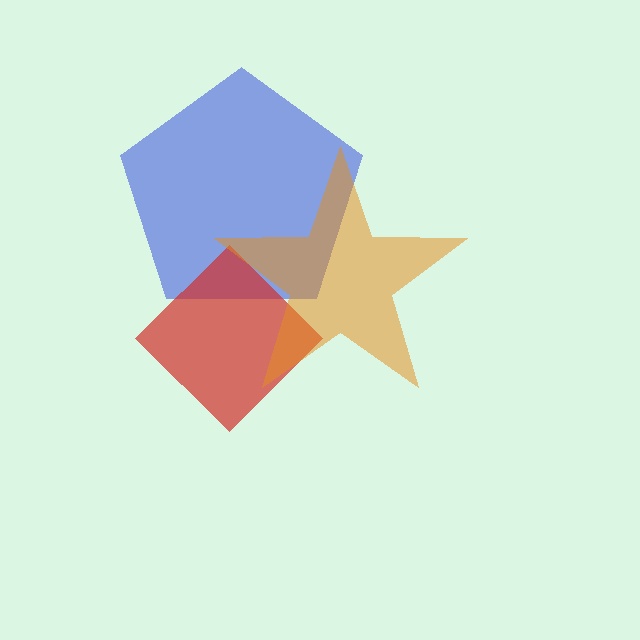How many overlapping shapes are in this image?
There are 3 overlapping shapes in the image.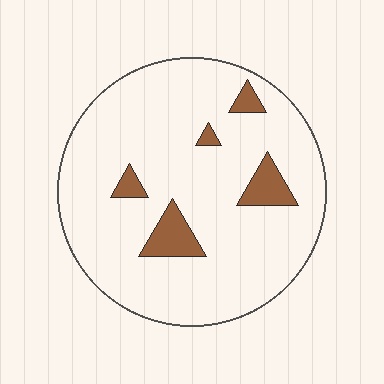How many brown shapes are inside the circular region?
5.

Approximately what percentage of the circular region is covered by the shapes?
Approximately 10%.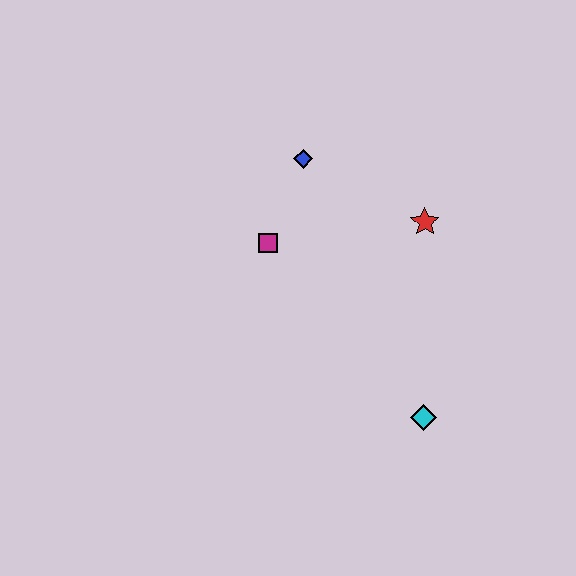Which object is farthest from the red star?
The cyan diamond is farthest from the red star.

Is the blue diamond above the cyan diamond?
Yes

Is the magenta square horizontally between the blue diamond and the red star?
No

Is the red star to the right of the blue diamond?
Yes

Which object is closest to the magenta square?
The blue diamond is closest to the magenta square.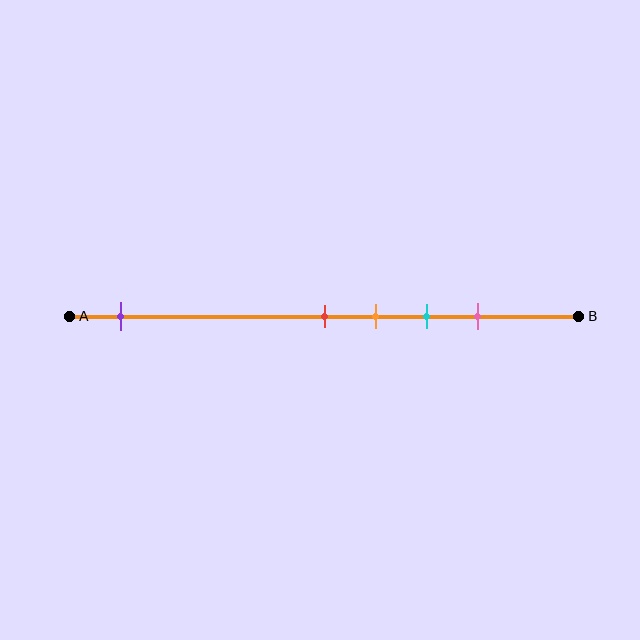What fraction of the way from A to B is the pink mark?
The pink mark is approximately 80% (0.8) of the way from A to B.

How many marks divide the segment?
There are 5 marks dividing the segment.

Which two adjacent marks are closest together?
The red and orange marks are the closest adjacent pair.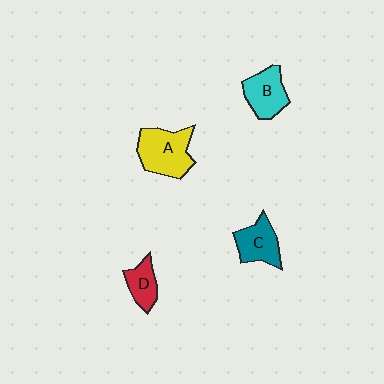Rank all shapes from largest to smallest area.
From largest to smallest: A (yellow), B (cyan), C (teal), D (red).